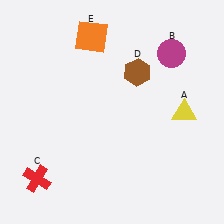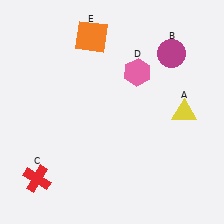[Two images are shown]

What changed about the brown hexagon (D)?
In Image 1, D is brown. In Image 2, it changed to pink.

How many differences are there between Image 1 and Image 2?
There is 1 difference between the two images.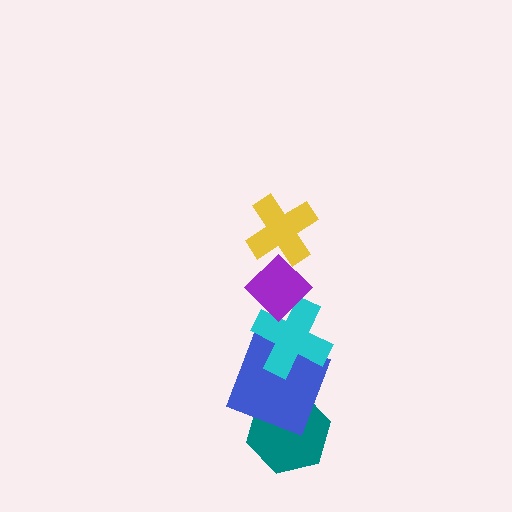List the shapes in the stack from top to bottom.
From top to bottom: the yellow cross, the purple diamond, the cyan cross, the blue square, the teal hexagon.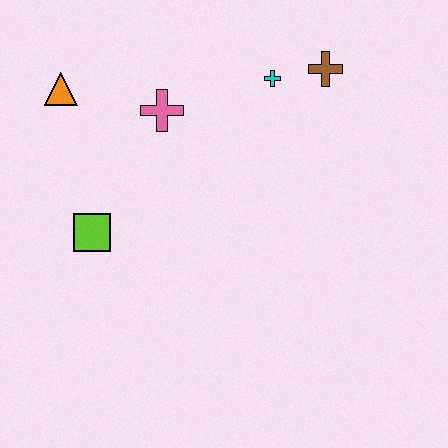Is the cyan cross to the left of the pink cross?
No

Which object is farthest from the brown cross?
The lime square is farthest from the brown cross.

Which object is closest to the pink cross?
The orange triangle is closest to the pink cross.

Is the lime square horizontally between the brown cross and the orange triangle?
Yes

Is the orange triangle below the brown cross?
Yes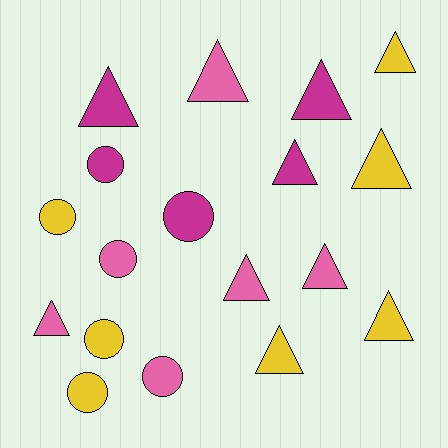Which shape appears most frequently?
Triangle, with 11 objects.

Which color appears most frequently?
Yellow, with 7 objects.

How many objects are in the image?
There are 18 objects.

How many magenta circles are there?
There are 2 magenta circles.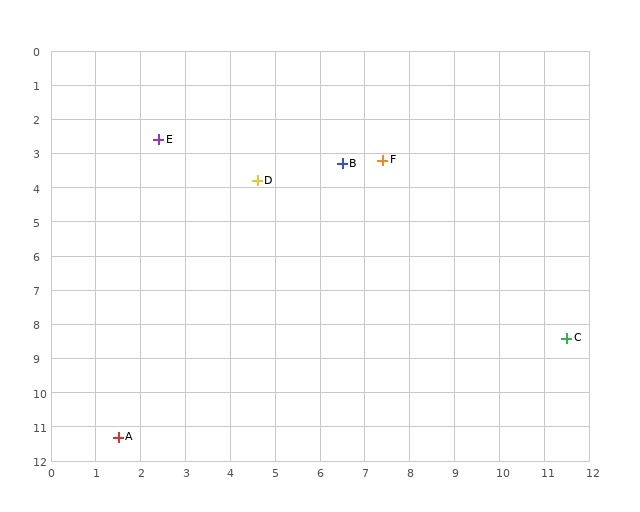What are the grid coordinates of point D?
Point D is at approximately (4.6, 3.8).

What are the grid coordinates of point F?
Point F is at approximately (7.4, 3.2).